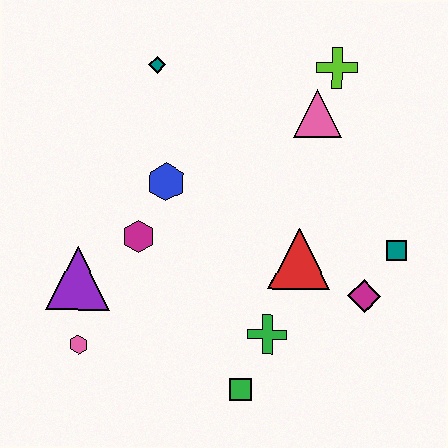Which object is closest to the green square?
The green cross is closest to the green square.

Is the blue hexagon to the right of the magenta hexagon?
Yes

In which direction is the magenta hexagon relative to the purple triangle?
The magenta hexagon is to the right of the purple triangle.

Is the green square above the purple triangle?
No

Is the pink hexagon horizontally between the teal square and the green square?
No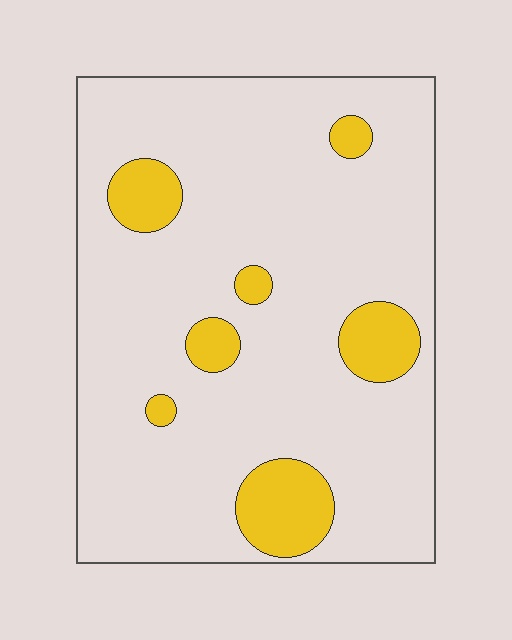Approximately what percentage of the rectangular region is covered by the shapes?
Approximately 15%.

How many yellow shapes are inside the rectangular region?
7.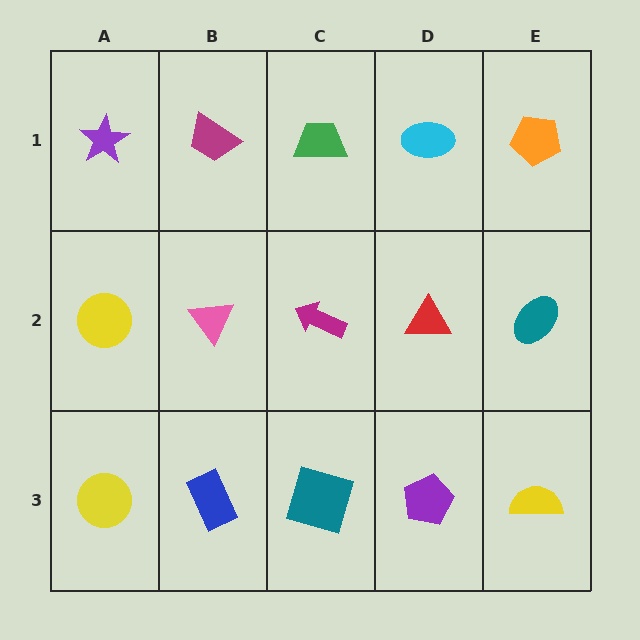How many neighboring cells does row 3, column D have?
3.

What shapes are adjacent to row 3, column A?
A yellow circle (row 2, column A), a blue rectangle (row 3, column B).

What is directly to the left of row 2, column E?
A red triangle.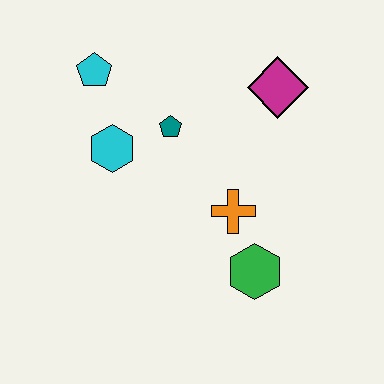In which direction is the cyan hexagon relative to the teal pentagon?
The cyan hexagon is to the left of the teal pentagon.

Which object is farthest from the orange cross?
The cyan pentagon is farthest from the orange cross.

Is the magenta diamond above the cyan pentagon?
No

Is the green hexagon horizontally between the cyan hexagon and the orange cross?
No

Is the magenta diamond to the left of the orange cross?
No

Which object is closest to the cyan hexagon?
The teal pentagon is closest to the cyan hexagon.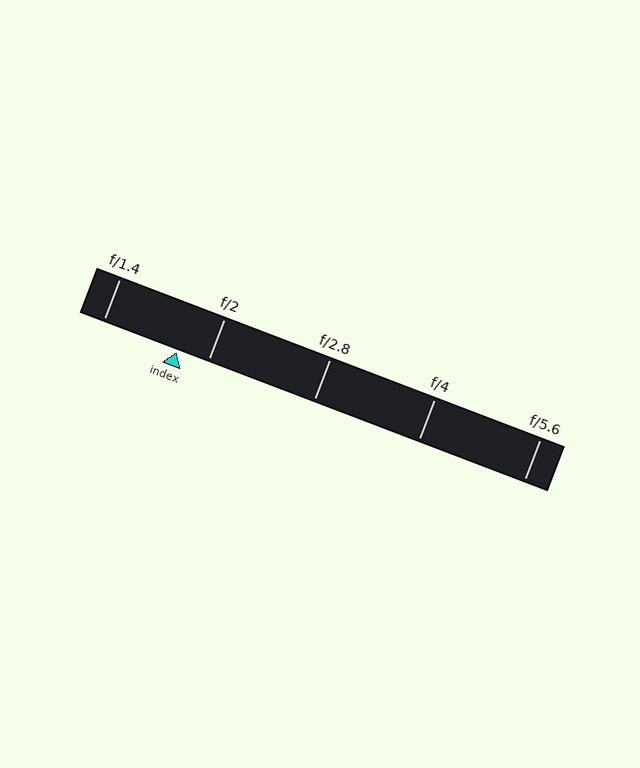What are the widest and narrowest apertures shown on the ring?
The widest aperture shown is f/1.4 and the narrowest is f/5.6.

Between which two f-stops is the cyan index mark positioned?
The index mark is between f/1.4 and f/2.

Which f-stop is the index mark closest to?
The index mark is closest to f/2.